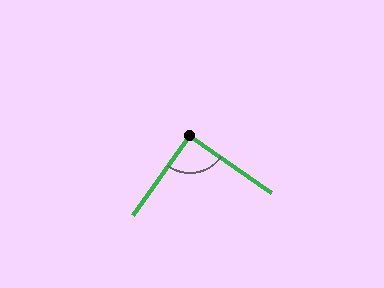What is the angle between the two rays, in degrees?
Approximately 90 degrees.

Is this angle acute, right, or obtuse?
It is approximately a right angle.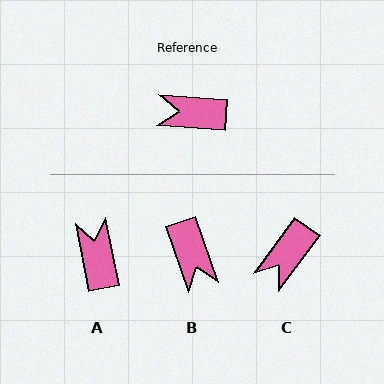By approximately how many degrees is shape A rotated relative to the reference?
Approximately 75 degrees clockwise.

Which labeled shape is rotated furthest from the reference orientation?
B, about 113 degrees away.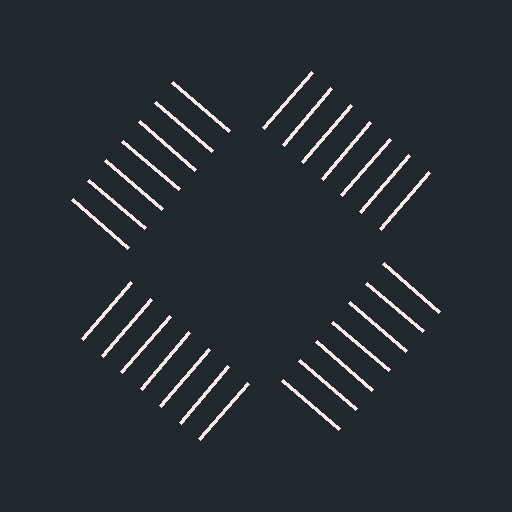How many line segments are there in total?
28 — 7 along each of the 4 edges.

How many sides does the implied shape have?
4 sides — the line-ends trace a square.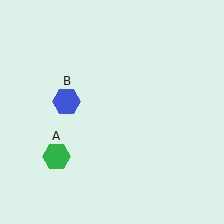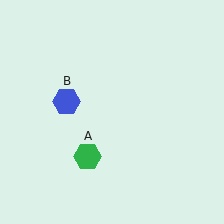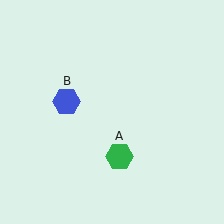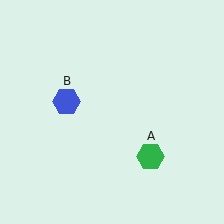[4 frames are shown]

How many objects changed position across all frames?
1 object changed position: green hexagon (object A).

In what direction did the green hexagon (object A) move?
The green hexagon (object A) moved right.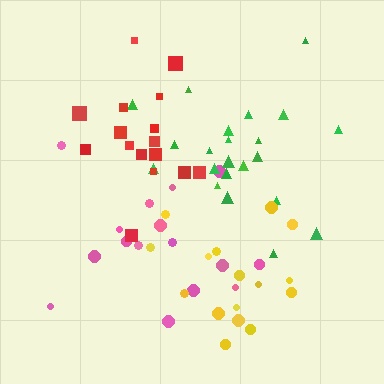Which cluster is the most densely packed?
Red.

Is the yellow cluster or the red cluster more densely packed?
Red.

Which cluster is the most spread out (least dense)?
Pink.